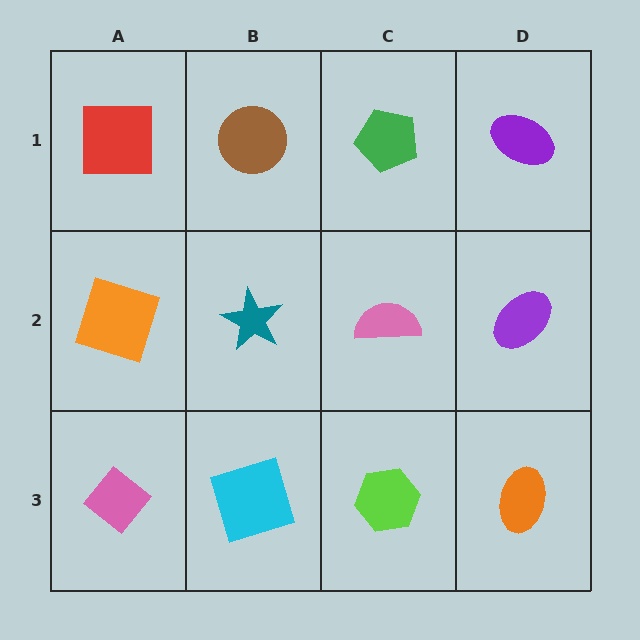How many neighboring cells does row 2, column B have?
4.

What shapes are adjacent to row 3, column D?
A purple ellipse (row 2, column D), a lime hexagon (row 3, column C).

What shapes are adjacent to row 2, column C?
A green pentagon (row 1, column C), a lime hexagon (row 3, column C), a teal star (row 2, column B), a purple ellipse (row 2, column D).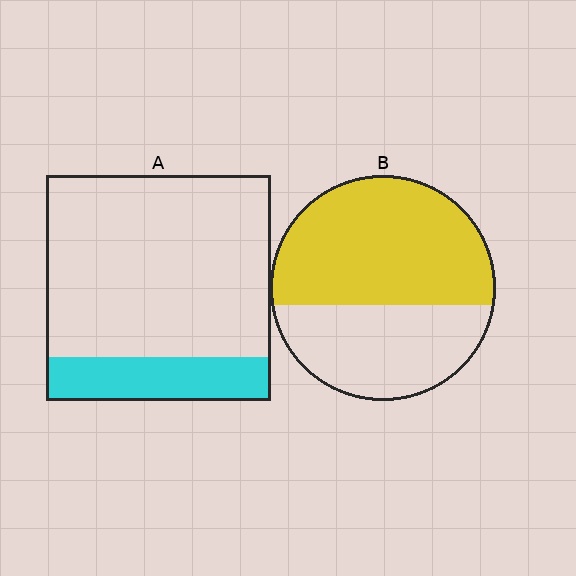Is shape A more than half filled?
No.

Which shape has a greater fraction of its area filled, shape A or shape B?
Shape B.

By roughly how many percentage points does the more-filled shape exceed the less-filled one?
By roughly 40 percentage points (B over A).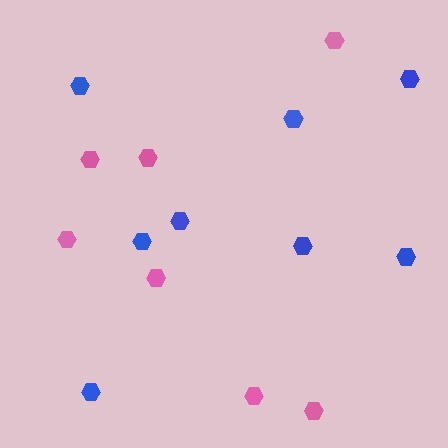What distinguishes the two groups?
There are 2 groups: one group of blue hexagons (8) and one group of pink hexagons (7).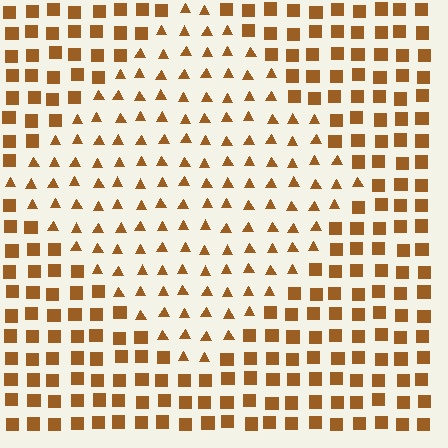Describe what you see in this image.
The image is filled with small brown elements arranged in a uniform grid. A diamond-shaped region contains triangles, while the surrounding area contains squares. The boundary is defined purely by the change in element shape.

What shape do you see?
I see a diamond.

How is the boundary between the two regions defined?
The boundary is defined by a change in element shape: triangles inside vs. squares outside. All elements share the same color and spacing.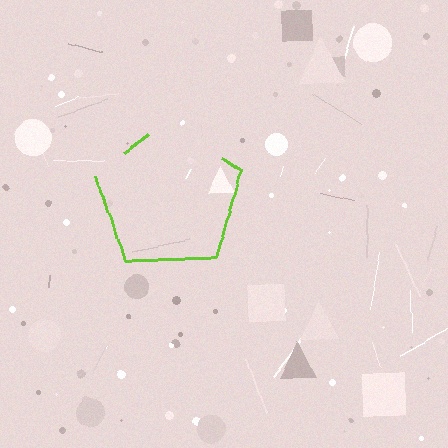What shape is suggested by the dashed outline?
The dashed outline suggests a pentagon.